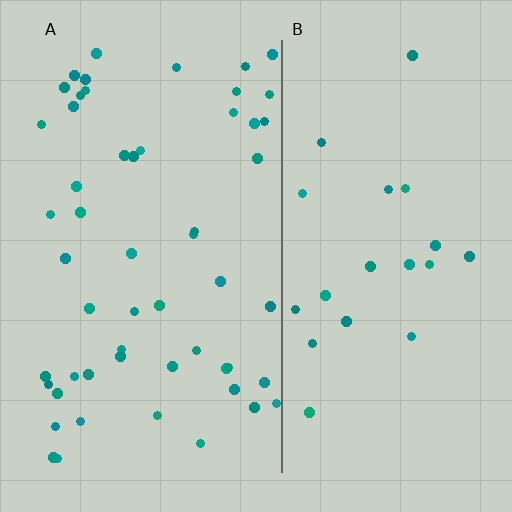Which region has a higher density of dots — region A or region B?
A (the left).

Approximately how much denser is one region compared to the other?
Approximately 2.6× — region A over region B.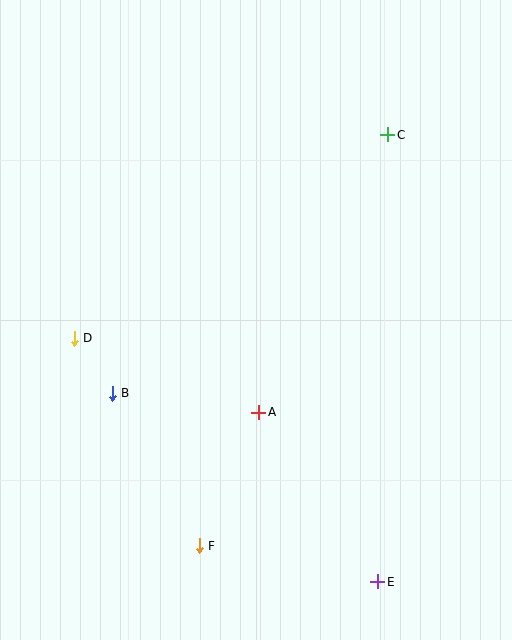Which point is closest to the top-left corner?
Point D is closest to the top-left corner.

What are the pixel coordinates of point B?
Point B is at (112, 393).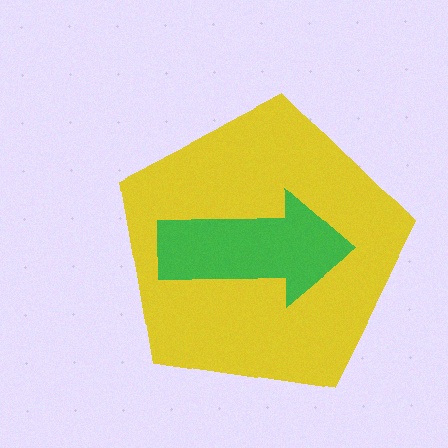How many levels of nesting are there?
2.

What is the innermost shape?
The green arrow.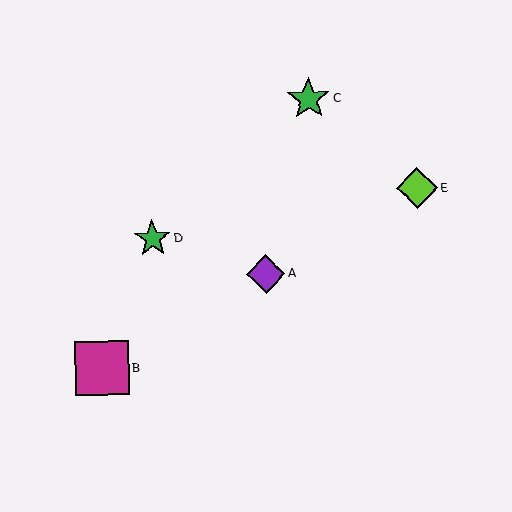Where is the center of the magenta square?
The center of the magenta square is at (102, 368).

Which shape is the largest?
The magenta square (labeled B) is the largest.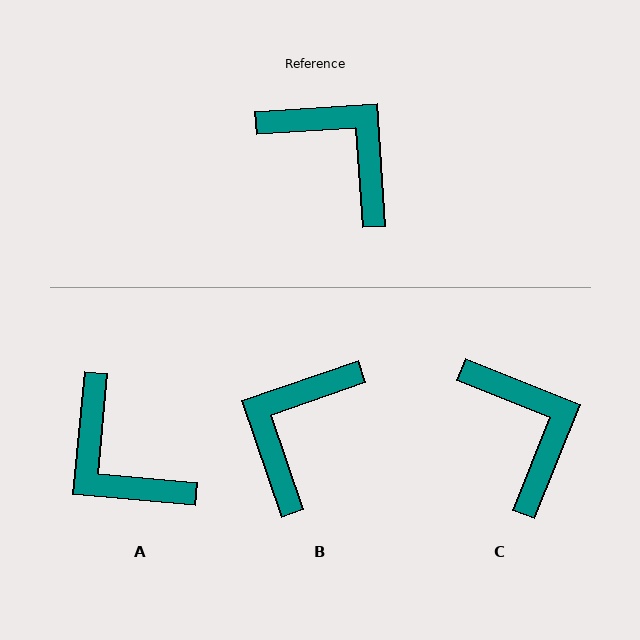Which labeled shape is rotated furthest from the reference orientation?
A, about 171 degrees away.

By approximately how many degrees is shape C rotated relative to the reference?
Approximately 25 degrees clockwise.